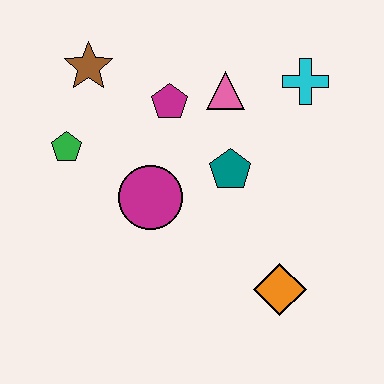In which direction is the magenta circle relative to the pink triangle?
The magenta circle is below the pink triangle.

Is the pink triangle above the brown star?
No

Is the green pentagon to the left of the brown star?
Yes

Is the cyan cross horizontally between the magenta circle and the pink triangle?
No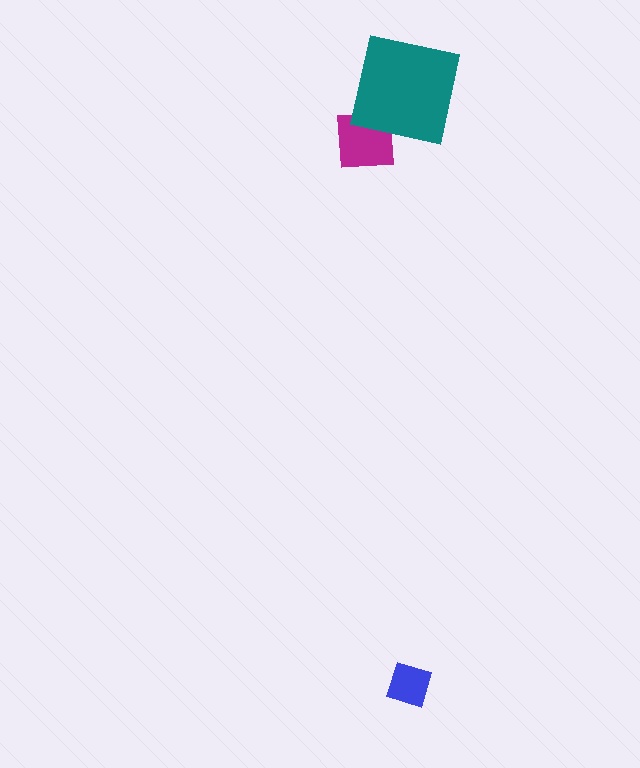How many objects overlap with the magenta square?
1 object overlaps with the magenta square.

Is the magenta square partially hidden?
Yes, it is partially covered by another shape.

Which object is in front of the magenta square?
The teal square is in front of the magenta square.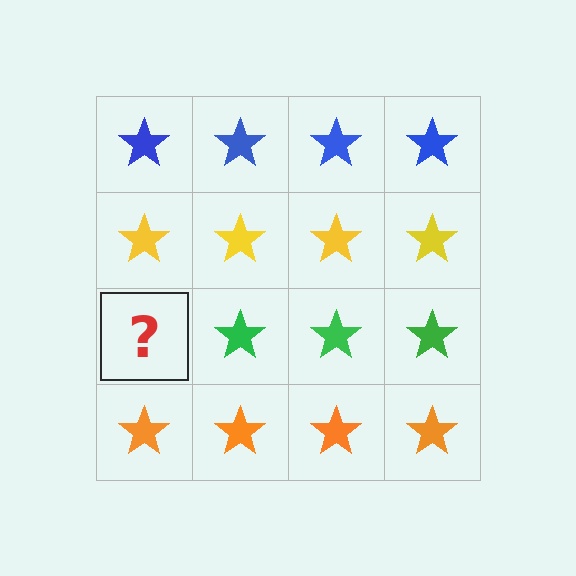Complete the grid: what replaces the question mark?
The question mark should be replaced with a green star.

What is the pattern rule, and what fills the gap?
The rule is that each row has a consistent color. The gap should be filled with a green star.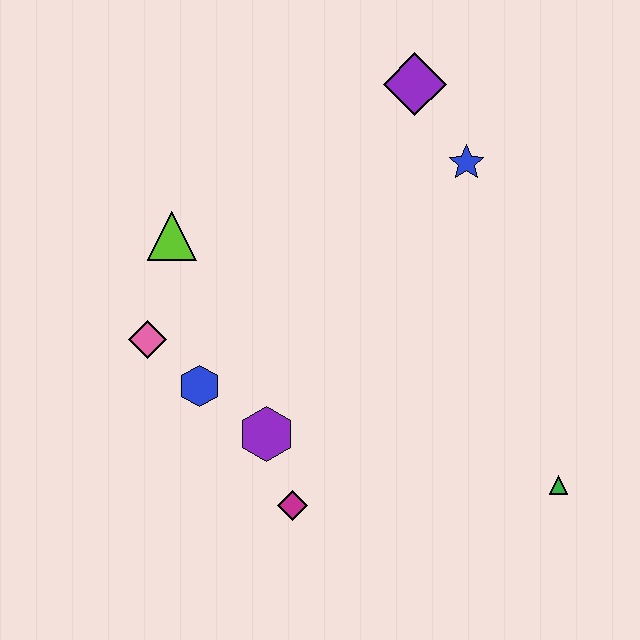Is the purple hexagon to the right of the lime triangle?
Yes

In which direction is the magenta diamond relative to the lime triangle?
The magenta diamond is below the lime triangle.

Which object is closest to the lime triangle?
The pink diamond is closest to the lime triangle.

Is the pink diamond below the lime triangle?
Yes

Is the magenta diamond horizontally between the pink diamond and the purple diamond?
Yes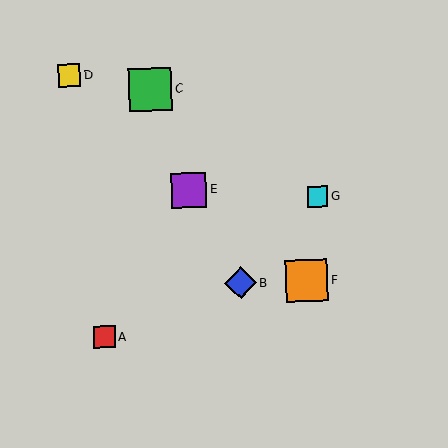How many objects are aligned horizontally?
2 objects (B, F) are aligned horizontally.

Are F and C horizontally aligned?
No, F is at y≈281 and C is at y≈90.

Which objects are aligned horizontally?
Objects B, F are aligned horizontally.